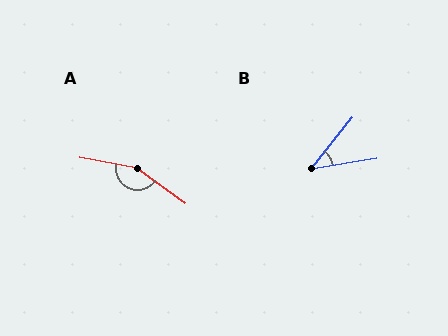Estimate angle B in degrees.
Approximately 42 degrees.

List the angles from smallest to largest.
B (42°), A (155°).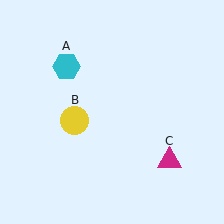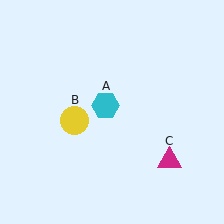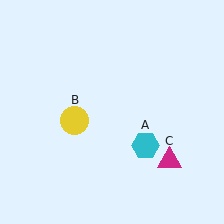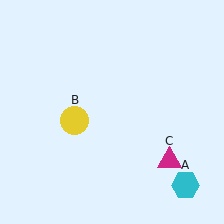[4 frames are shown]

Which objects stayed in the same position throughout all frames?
Yellow circle (object B) and magenta triangle (object C) remained stationary.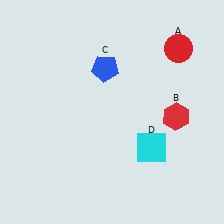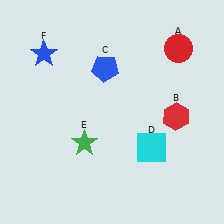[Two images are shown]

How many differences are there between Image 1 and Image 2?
There are 2 differences between the two images.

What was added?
A green star (E), a blue star (F) were added in Image 2.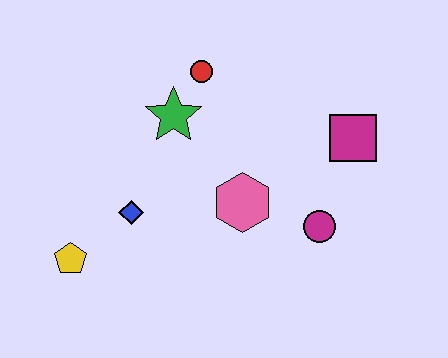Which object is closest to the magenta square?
The magenta circle is closest to the magenta square.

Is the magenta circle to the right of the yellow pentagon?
Yes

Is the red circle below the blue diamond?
No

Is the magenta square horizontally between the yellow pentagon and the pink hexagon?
No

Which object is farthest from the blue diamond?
The magenta square is farthest from the blue diamond.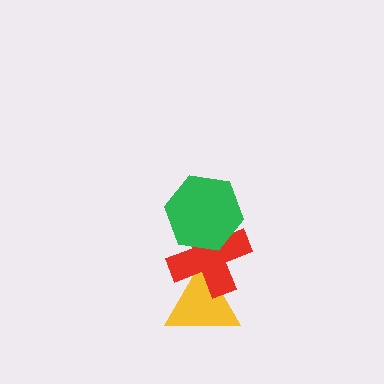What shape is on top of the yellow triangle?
The red cross is on top of the yellow triangle.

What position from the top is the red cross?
The red cross is 2nd from the top.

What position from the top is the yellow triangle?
The yellow triangle is 3rd from the top.